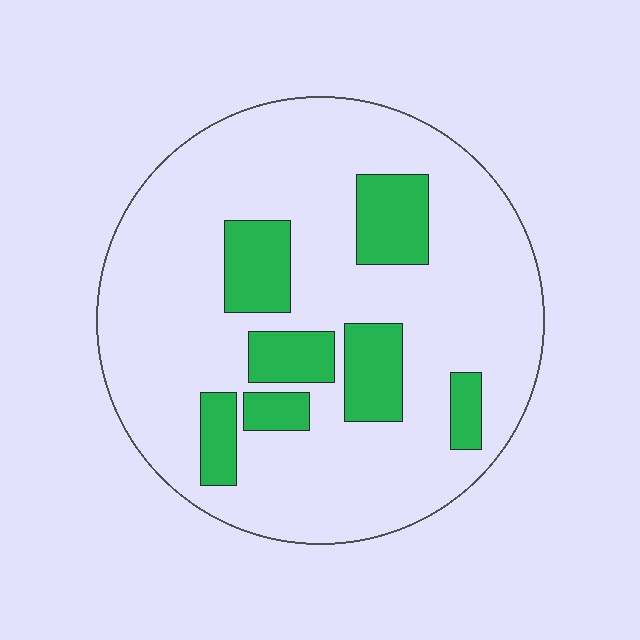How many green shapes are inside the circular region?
7.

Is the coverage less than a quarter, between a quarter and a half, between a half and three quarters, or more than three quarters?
Less than a quarter.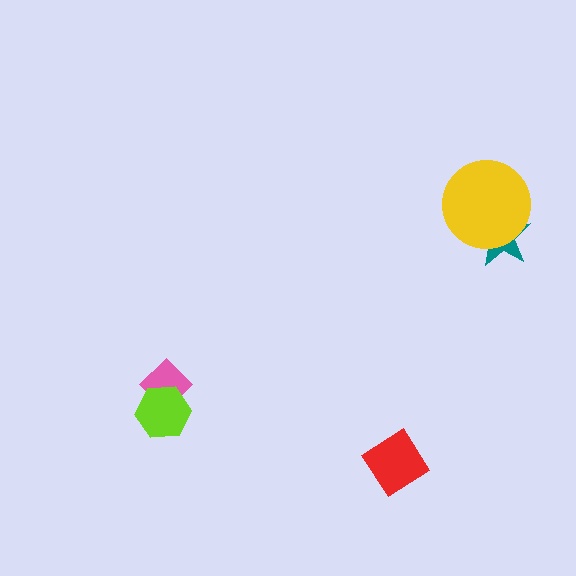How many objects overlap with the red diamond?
0 objects overlap with the red diamond.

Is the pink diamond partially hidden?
Yes, it is partially covered by another shape.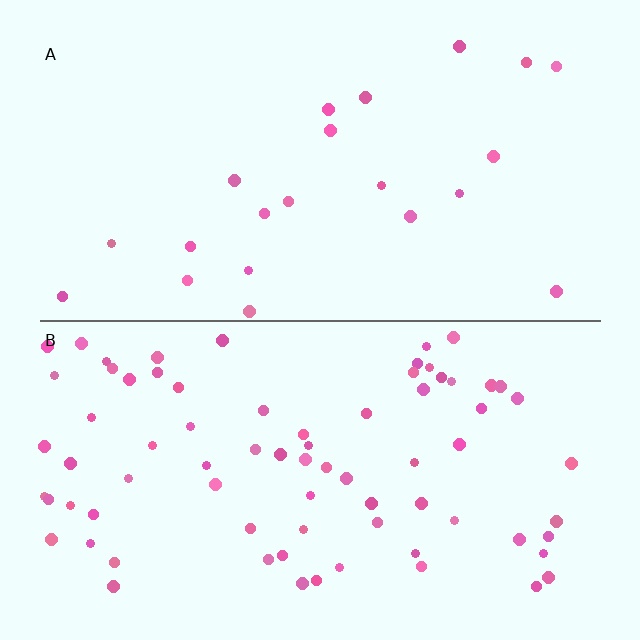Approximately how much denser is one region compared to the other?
Approximately 3.5× — region B over region A.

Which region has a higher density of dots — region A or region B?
B (the bottom).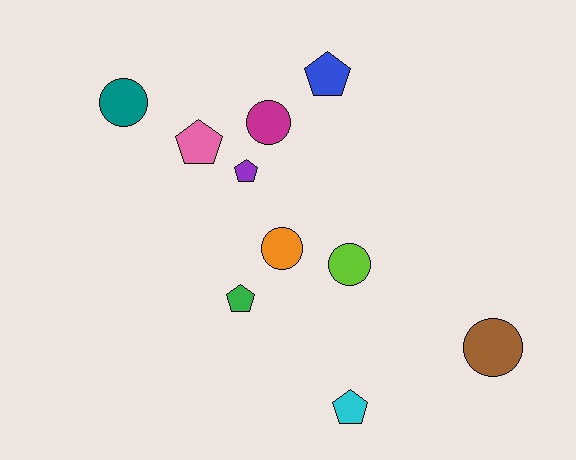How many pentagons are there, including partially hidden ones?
There are 5 pentagons.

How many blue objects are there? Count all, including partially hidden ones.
There is 1 blue object.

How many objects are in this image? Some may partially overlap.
There are 10 objects.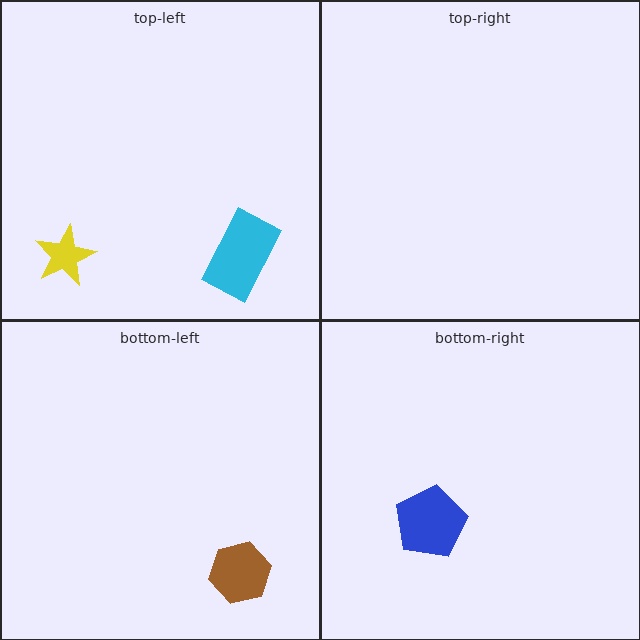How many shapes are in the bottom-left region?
1.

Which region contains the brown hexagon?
The bottom-left region.